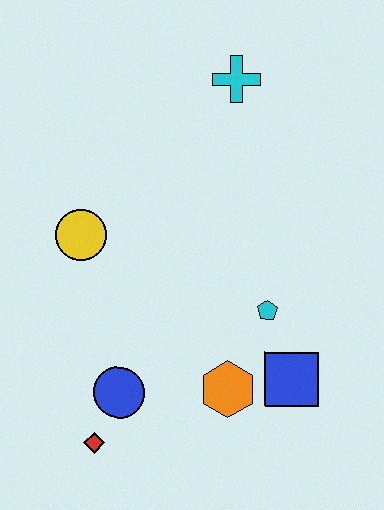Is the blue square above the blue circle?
Yes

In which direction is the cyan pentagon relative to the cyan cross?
The cyan pentagon is below the cyan cross.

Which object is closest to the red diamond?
The blue circle is closest to the red diamond.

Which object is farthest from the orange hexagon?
The cyan cross is farthest from the orange hexagon.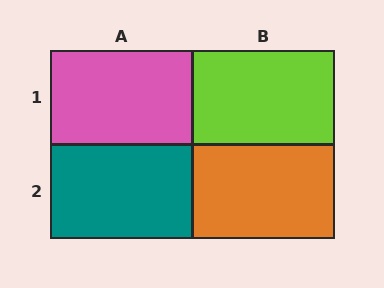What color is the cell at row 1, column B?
Lime.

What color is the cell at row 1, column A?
Pink.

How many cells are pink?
1 cell is pink.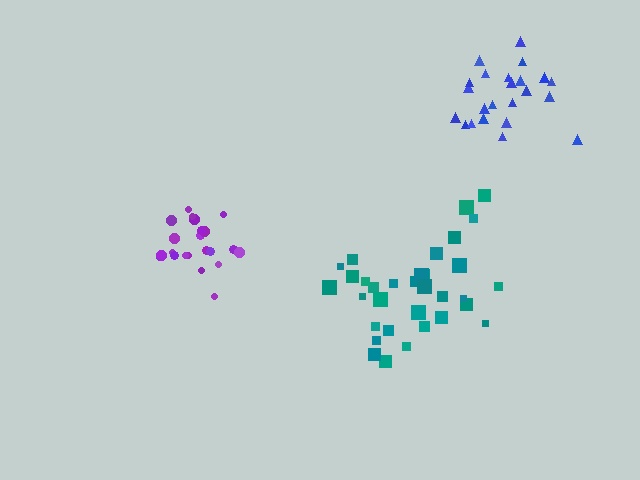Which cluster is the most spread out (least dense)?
Teal.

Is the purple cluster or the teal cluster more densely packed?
Purple.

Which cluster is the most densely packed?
Purple.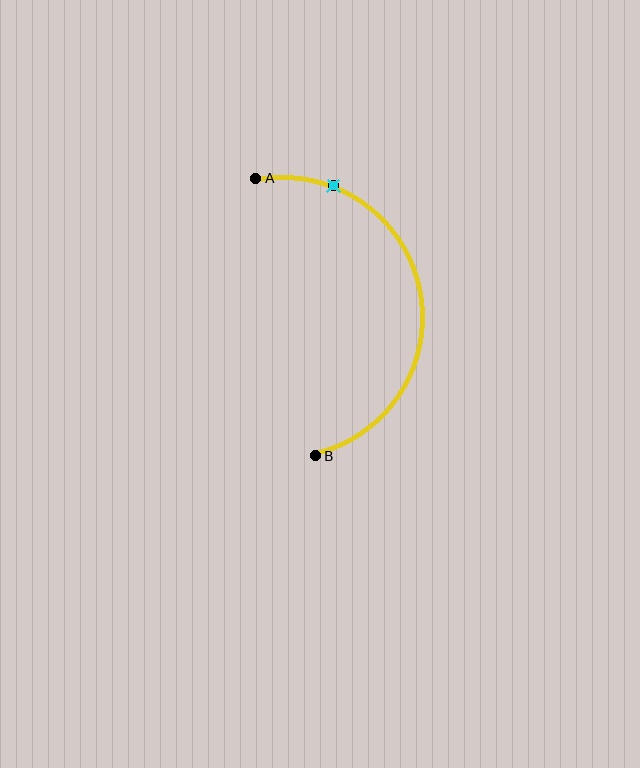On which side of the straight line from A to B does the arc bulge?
The arc bulges to the right of the straight line connecting A and B.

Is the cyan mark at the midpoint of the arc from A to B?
No. The cyan mark lies on the arc but is closer to endpoint A. The arc midpoint would be at the point on the curve equidistant along the arc from both A and B.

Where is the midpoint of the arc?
The arc midpoint is the point on the curve farthest from the straight line joining A and B. It sits to the right of that line.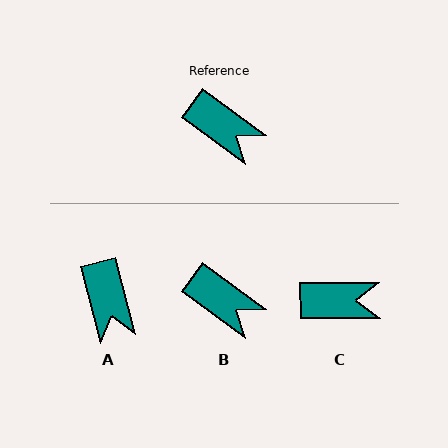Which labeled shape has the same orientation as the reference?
B.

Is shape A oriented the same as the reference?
No, it is off by about 40 degrees.